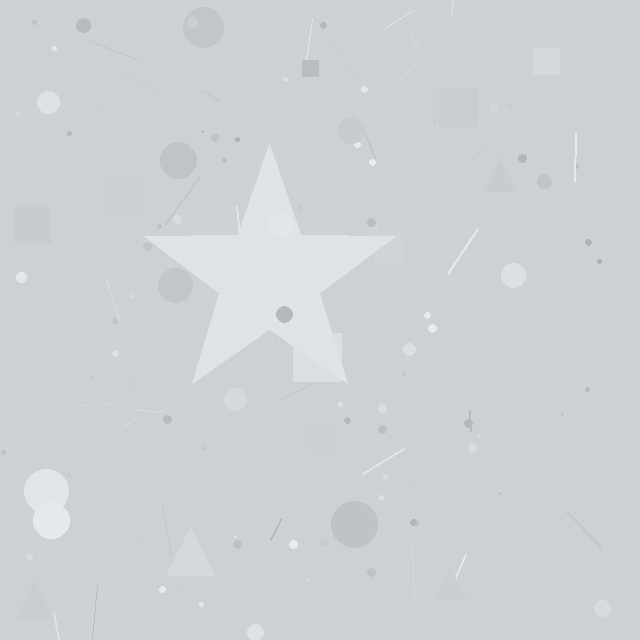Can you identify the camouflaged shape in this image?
The camouflaged shape is a star.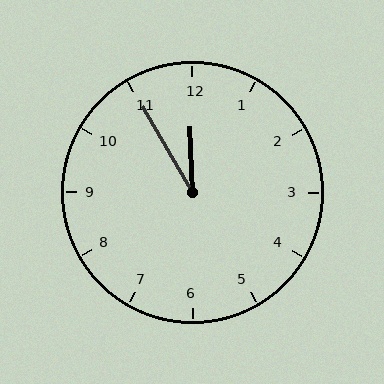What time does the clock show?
11:55.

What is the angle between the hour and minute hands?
Approximately 28 degrees.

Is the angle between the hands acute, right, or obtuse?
It is acute.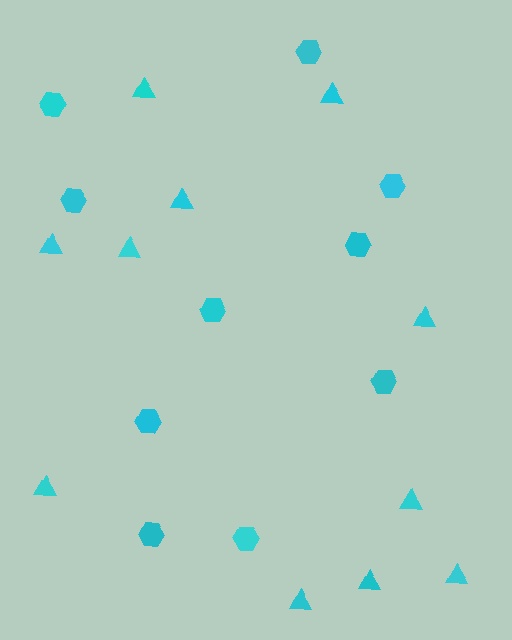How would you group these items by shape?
There are 2 groups: one group of triangles (11) and one group of hexagons (10).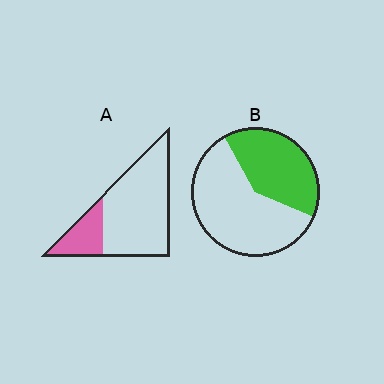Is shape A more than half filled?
No.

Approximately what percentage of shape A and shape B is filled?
A is approximately 25% and B is approximately 40%.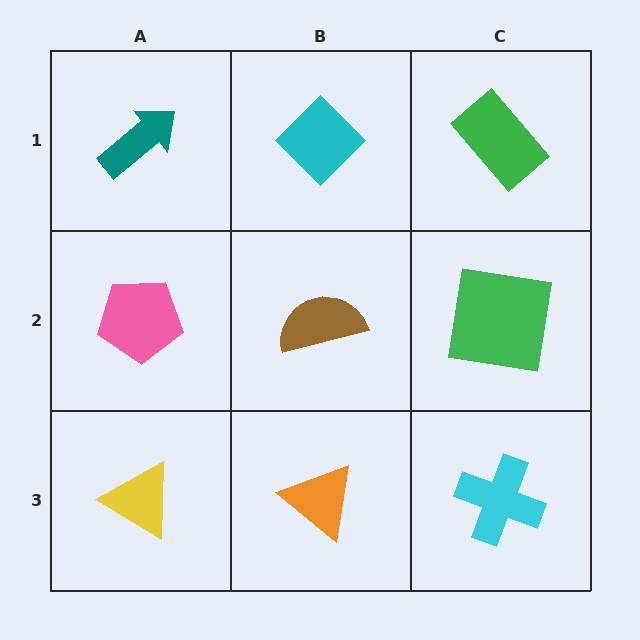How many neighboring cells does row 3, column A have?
2.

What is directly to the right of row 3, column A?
An orange triangle.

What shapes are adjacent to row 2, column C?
A green rectangle (row 1, column C), a cyan cross (row 3, column C), a brown semicircle (row 2, column B).